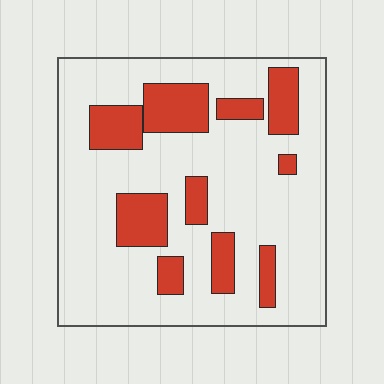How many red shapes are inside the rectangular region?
10.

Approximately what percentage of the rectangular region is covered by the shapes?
Approximately 25%.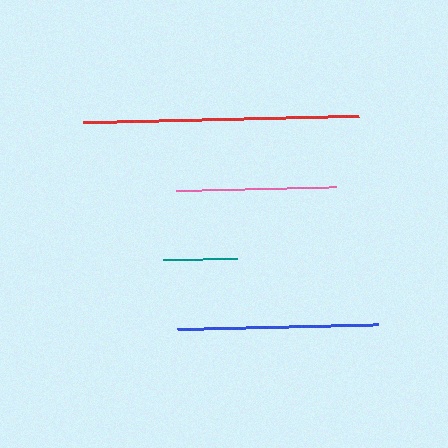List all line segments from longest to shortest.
From longest to shortest: red, blue, pink, teal.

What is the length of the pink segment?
The pink segment is approximately 160 pixels long.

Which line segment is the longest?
The red line is the longest at approximately 275 pixels.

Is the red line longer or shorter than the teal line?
The red line is longer than the teal line.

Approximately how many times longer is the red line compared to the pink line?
The red line is approximately 1.7 times the length of the pink line.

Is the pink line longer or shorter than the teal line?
The pink line is longer than the teal line.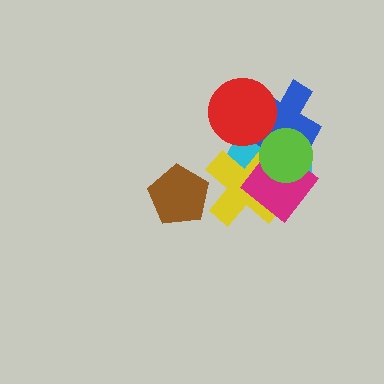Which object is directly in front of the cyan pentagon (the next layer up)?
The blue cross is directly in front of the cyan pentagon.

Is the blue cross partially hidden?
Yes, it is partially covered by another shape.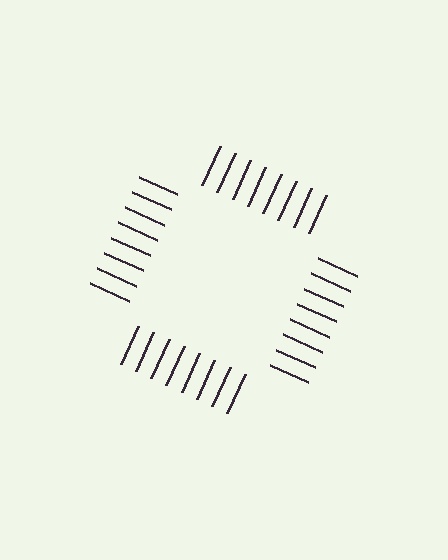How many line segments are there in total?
32 — 8 along each of the 4 edges.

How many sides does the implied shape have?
4 sides — the line-ends trace a square.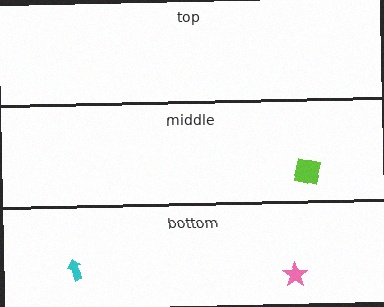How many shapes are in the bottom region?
2.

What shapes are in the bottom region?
The pink star, the cyan arrow.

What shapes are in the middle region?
The lime square.